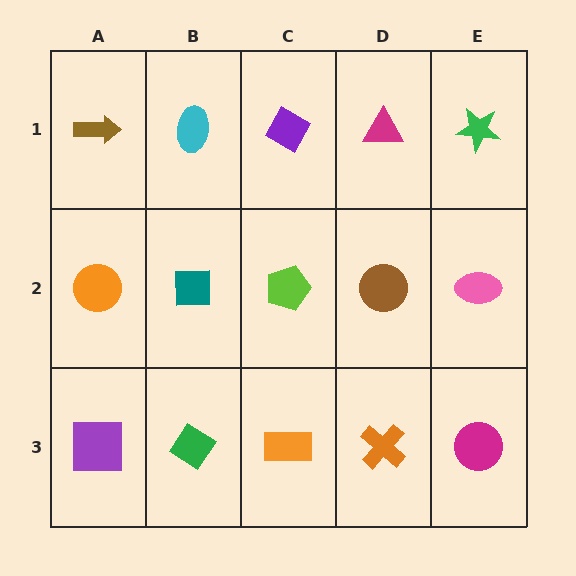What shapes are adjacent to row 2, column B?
A cyan ellipse (row 1, column B), a green diamond (row 3, column B), an orange circle (row 2, column A), a lime pentagon (row 2, column C).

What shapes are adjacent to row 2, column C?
A purple diamond (row 1, column C), an orange rectangle (row 3, column C), a teal square (row 2, column B), a brown circle (row 2, column D).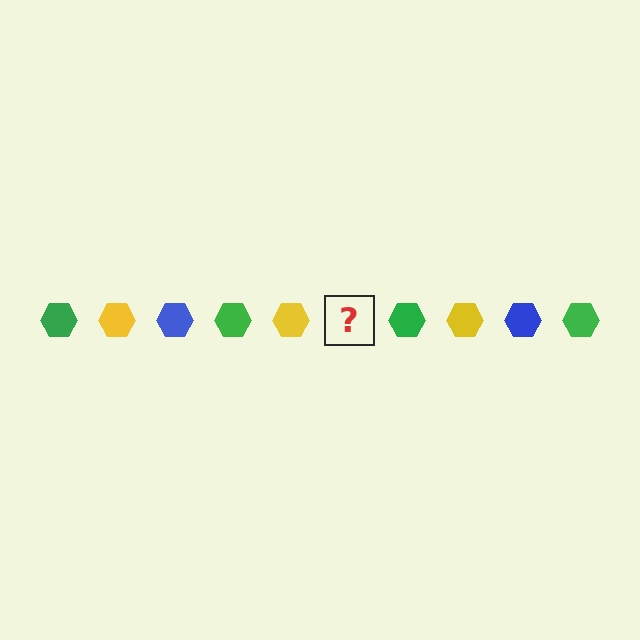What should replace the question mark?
The question mark should be replaced with a blue hexagon.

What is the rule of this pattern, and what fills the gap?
The rule is that the pattern cycles through green, yellow, blue hexagons. The gap should be filled with a blue hexagon.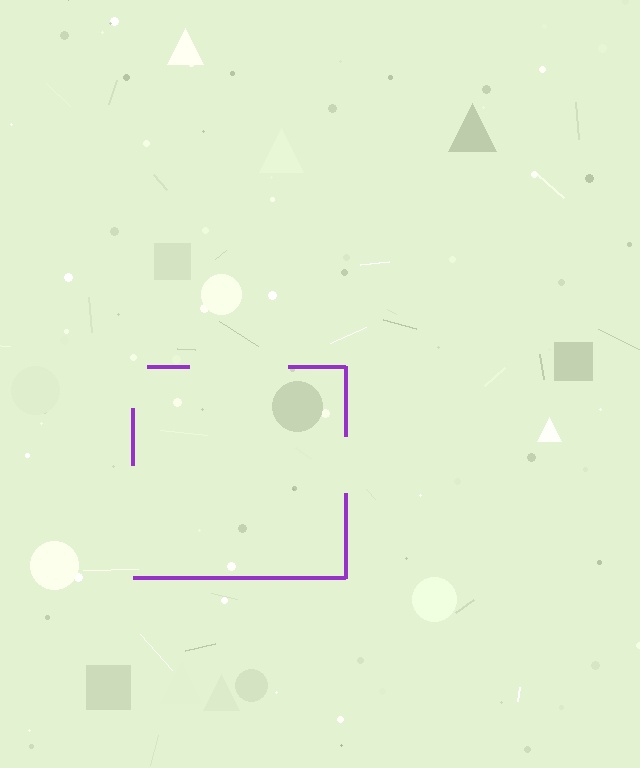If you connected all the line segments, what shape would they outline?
They would outline a square.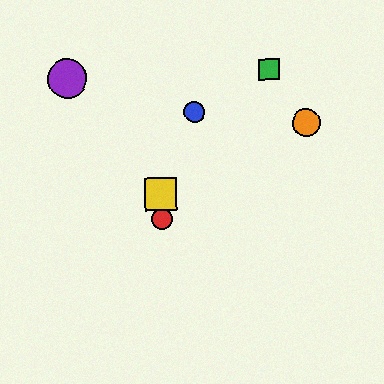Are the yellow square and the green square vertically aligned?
No, the yellow square is at x≈161 and the green square is at x≈269.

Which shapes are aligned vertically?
The red circle, the yellow square are aligned vertically.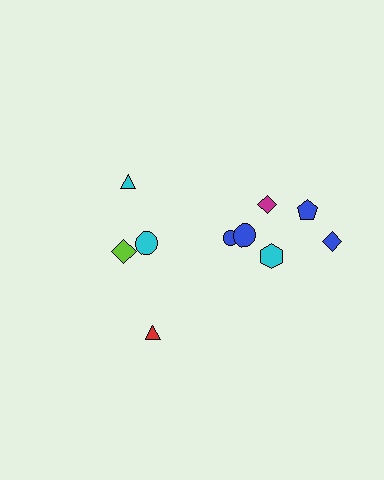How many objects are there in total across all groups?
There are 10 objects.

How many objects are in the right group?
There are 6 objects.